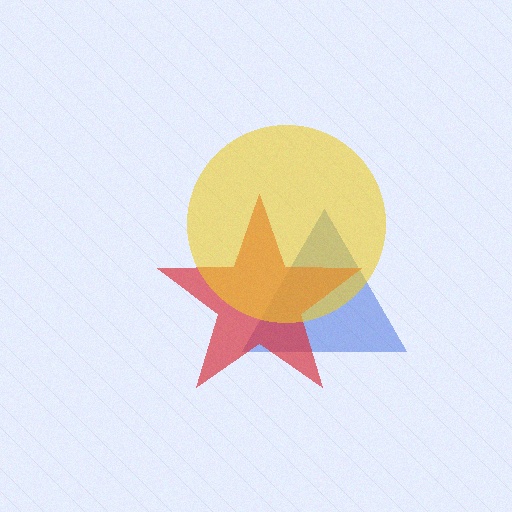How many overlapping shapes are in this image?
There are 3 overlapping shapes in the image.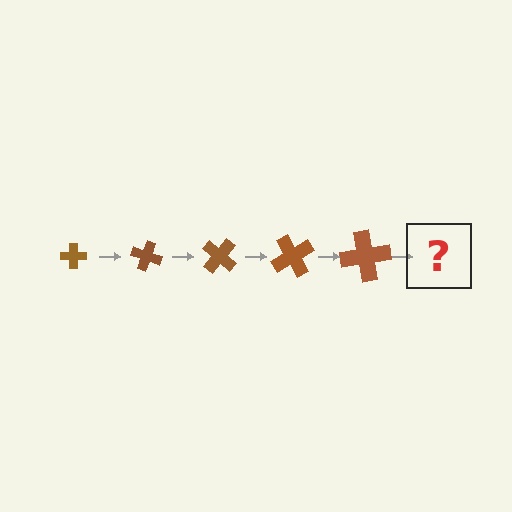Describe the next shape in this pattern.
It should be a cross, larger than the previous one and rotated 100 degrees from the start.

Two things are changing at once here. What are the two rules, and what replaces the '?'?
The two rules are that the cross grows larger each step and it rotates 20 degrees each step. The '?' should be a cross, larger than the previous one and rotated 100 degrees from the start.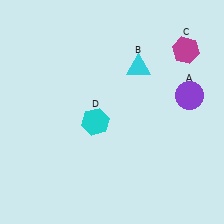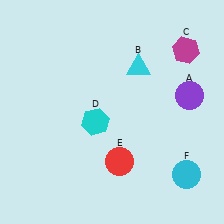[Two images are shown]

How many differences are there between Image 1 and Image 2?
There are 2 differences between the two images.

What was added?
A red circle (E), a cyan circle (F) were added in Image 2.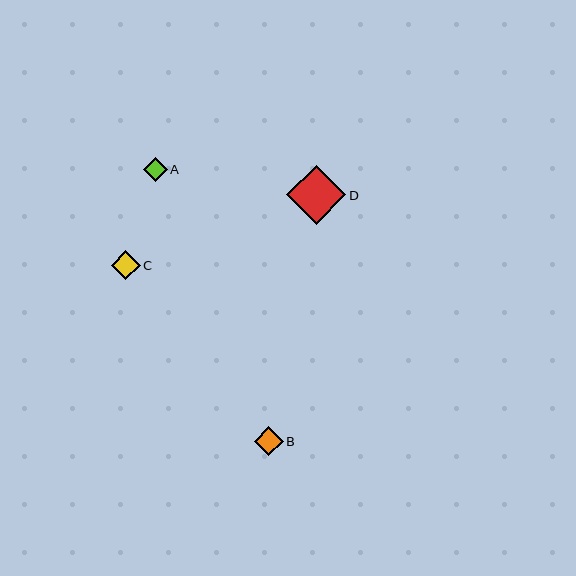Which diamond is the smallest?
Diamond A is the smallest with a size of approximately 23 pixels.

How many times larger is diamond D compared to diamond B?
Diamond D is approximately 2.0 times the size of diamond B.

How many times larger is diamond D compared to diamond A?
Diamond D is approximately 2.6 times the size of diamond A.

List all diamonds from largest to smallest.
From largest to smallest: D, B, C, A.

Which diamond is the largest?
Diamond D is the largest with a size of approximately 59 pixels.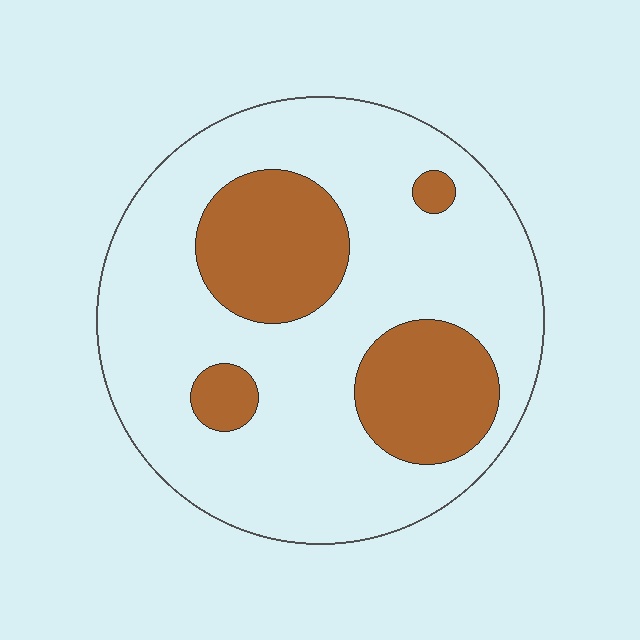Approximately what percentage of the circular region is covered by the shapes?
Approximately 25%.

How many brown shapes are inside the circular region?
4.